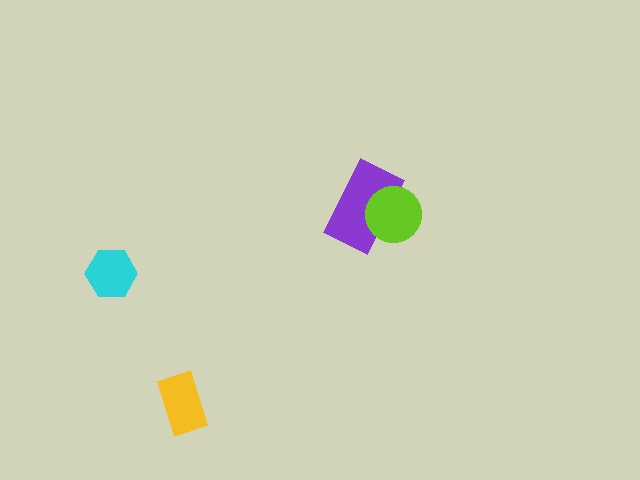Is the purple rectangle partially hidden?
Yes, it is partially covered by another shape.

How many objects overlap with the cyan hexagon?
0 objects overlap with the cyan hexagon.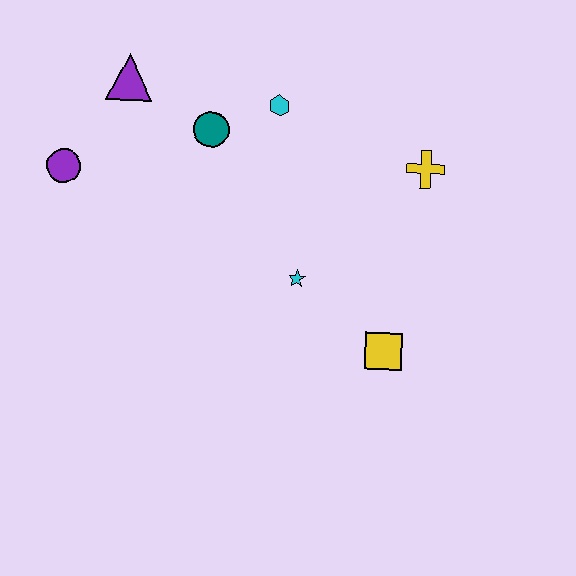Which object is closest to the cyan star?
The yellow square is closest to the cyan star.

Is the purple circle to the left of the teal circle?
Yes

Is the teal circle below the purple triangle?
Yes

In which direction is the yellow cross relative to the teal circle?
The yellow cross is to the right of the teal circle.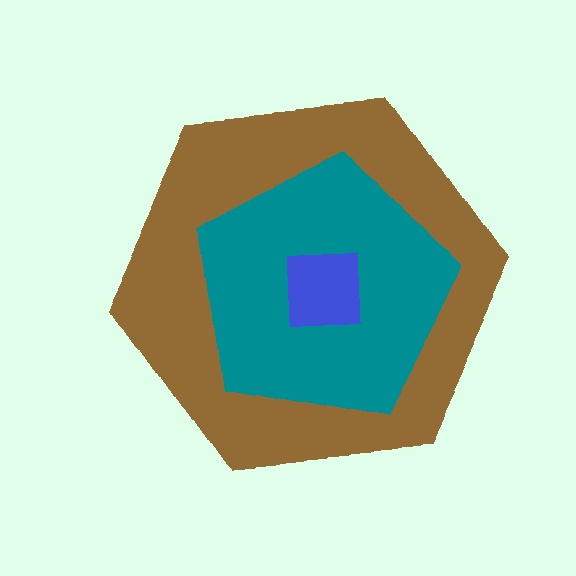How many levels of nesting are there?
3.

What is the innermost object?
The blue square.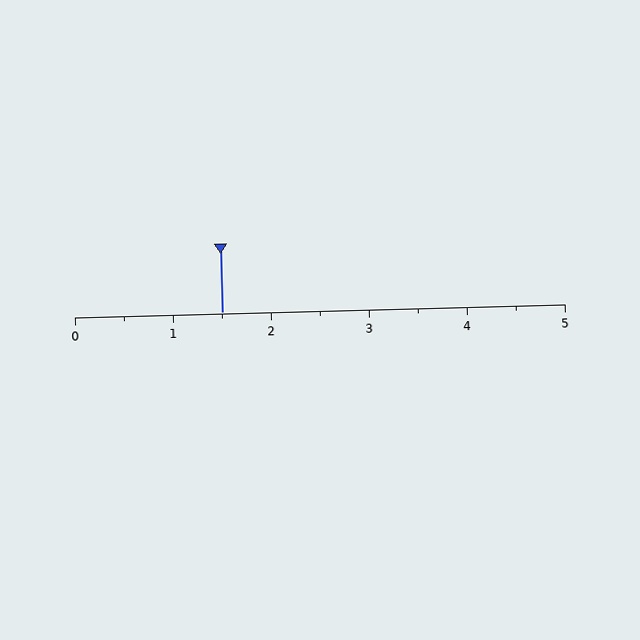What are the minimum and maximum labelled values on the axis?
The axis runs from 0 to 5.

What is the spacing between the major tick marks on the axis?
The major ticks are spaced 1 apart.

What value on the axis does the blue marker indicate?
The marker indicates approximately 1.5.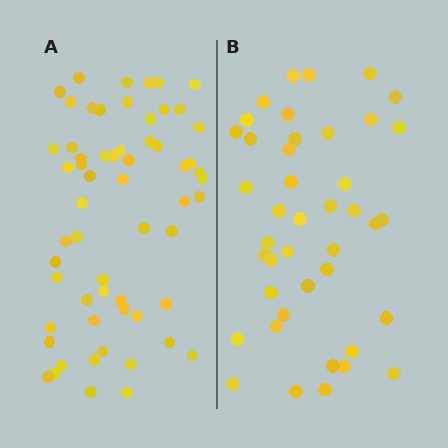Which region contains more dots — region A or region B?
Region A (the left region) has more dots.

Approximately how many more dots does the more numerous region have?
Region A has approximately 20 more dots than region B.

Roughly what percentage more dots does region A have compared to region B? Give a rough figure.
About 45% more.